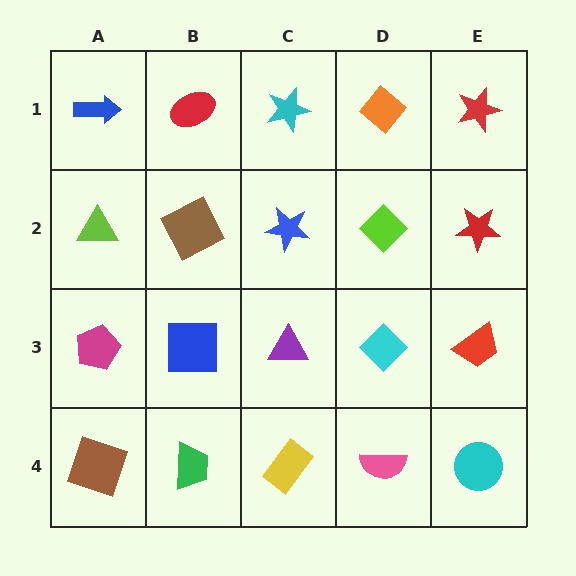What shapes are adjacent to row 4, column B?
A blue square (row 3, column B), a brown square (row 4, column A), a yellow rectangle (row 4, column C).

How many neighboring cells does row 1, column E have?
2.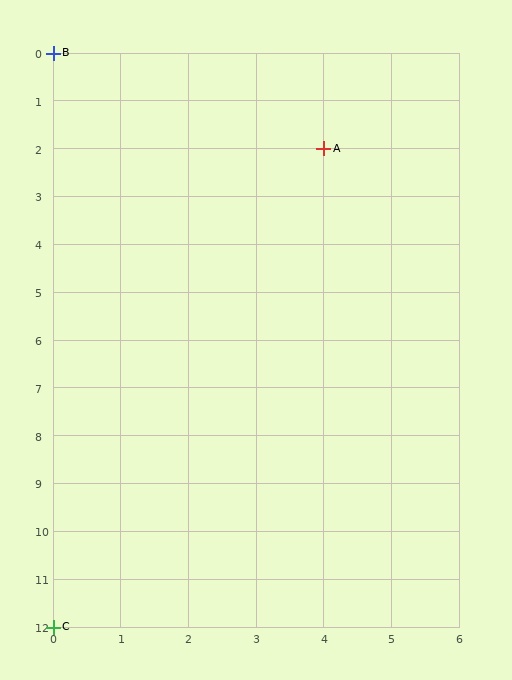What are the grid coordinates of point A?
Point A is at grid coordinates (4, 2).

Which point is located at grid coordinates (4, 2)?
Point A is at (4, 2).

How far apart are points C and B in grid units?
Points C and B are 12 rows apart.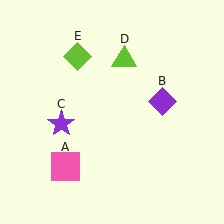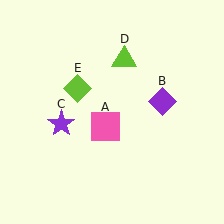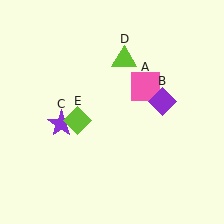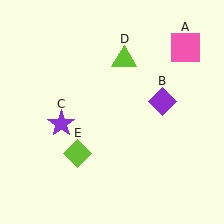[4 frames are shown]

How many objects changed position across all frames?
2 objects changed position: pink square (object A), lime diamond (object E).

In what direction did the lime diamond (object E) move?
The lime diamond (object E) moved down.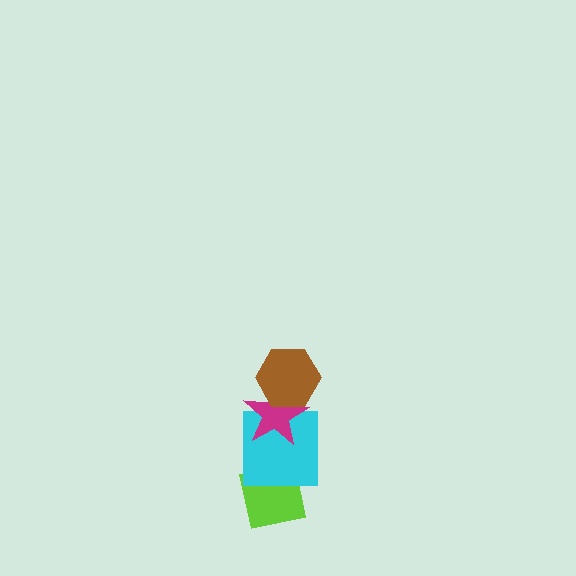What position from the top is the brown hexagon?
The brown hexagon is 1st from the top.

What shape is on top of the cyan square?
The magenta star is on top of the cyan square.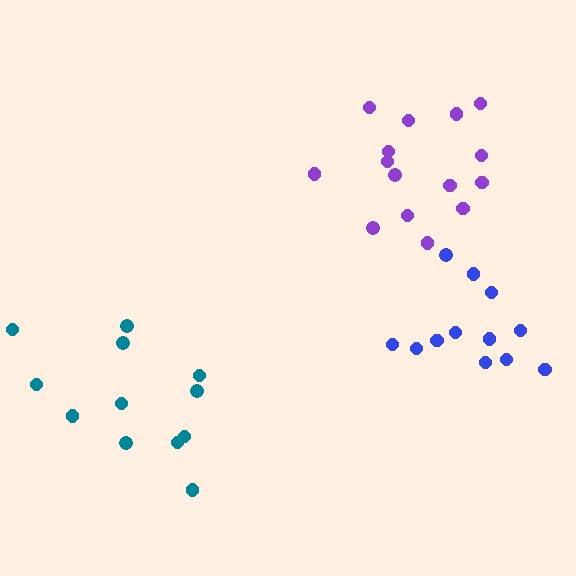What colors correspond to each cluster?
The clusters are colored: blue, teal, purple.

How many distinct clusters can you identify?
There are 3 distinct clusters.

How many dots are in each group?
Group 1: 12 dots, Group 2: 12 dots, Group 3: 15 dots (39 total).